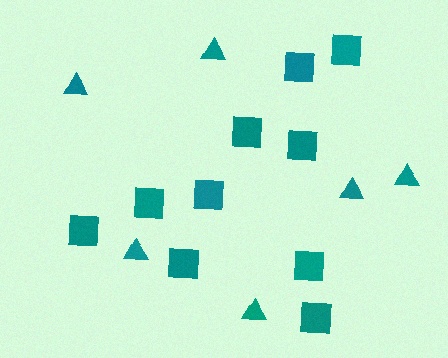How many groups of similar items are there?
There are 2 groups: one group of squares (10) and one group of triangles (6).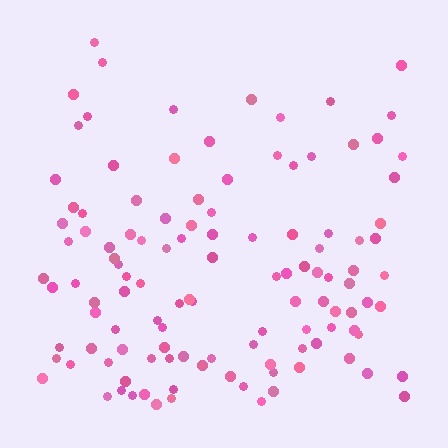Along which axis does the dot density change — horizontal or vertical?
Vertical.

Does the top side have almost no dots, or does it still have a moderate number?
Still a moderate number, just noticeably fewer than the bottom.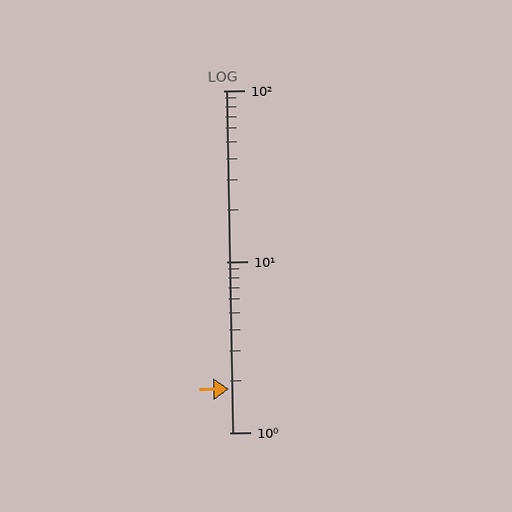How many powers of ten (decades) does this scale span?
The scale spans 2 decades, from 1 to 100.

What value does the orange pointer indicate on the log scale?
The pointer indicates approximately 1.8.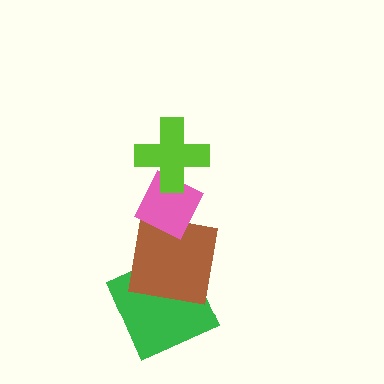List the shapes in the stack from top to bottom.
From top to bottom: the lime cross, the pink diamond, the brown square, the green square.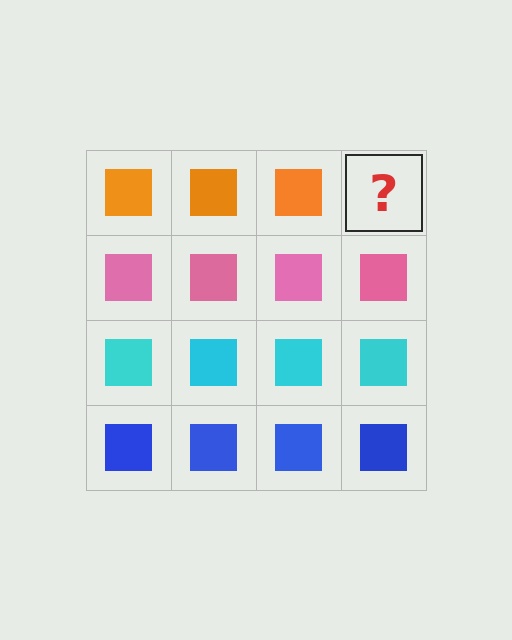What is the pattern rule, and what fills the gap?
The rule is that each row has a consistent color. The gap should be filled with an orange square.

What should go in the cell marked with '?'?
The missing cell should contain an orange square.